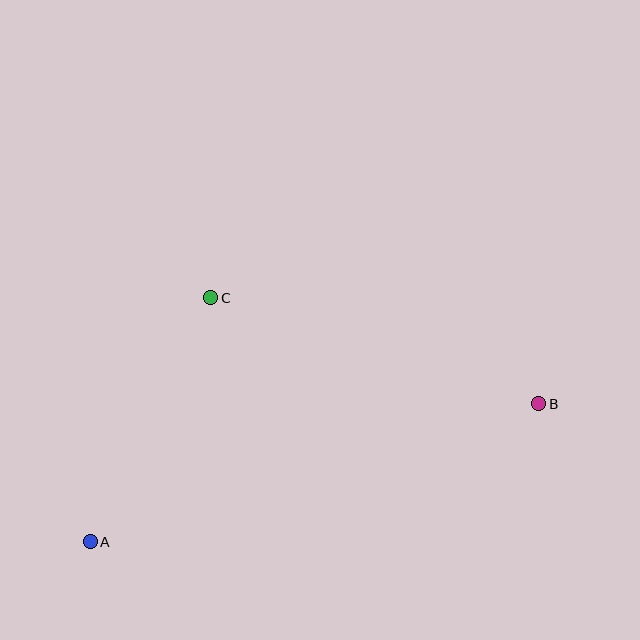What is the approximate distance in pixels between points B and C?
The distance between B and C is approximately 344 pixels.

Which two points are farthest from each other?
Points A and B are farthest from each other.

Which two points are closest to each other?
Points A and C are closest to each other.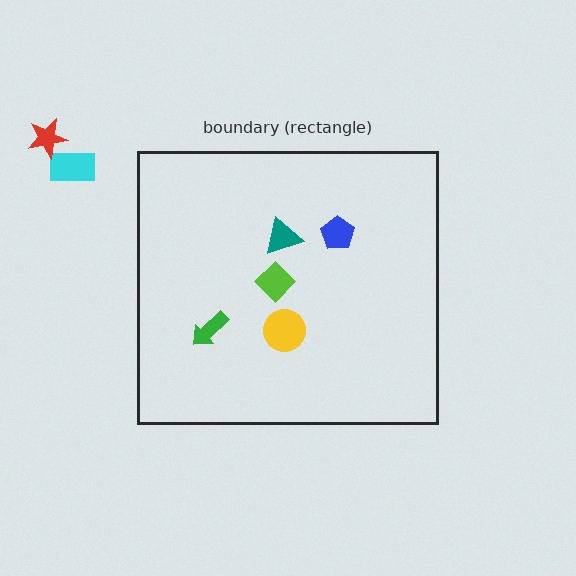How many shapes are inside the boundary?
5 inside, 2 outside.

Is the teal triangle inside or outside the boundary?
Inside.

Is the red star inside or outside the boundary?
Outside.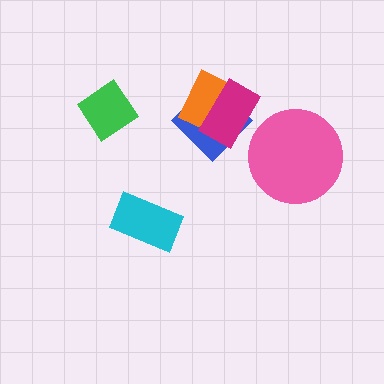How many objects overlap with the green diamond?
0 objects overlap with the green diamond.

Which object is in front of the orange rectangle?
The magenta rectangle is in front of the orange rectangle.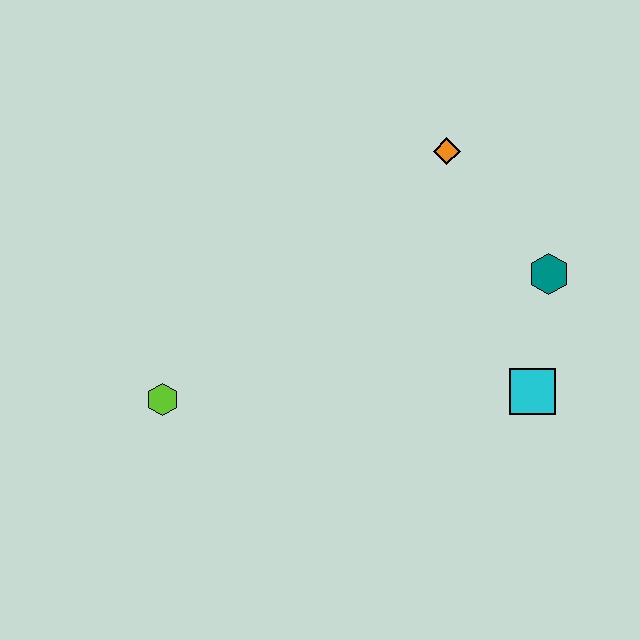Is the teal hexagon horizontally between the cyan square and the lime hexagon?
No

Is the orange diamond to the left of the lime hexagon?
No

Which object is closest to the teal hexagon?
The cyan square is closest to the teal hexagon.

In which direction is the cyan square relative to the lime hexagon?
The cyan square is to the right of the lime hexagon.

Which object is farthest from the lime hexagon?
The teal hexagon is farthest from the lime hexagon.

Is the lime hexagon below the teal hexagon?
Yes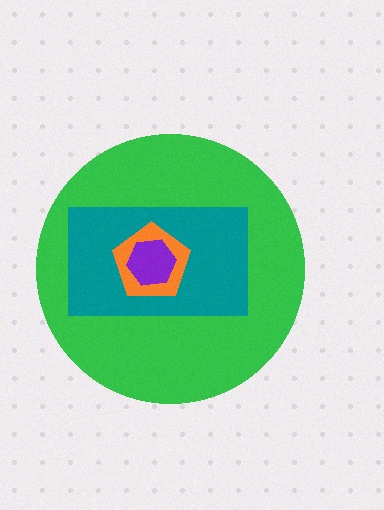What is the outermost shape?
The green circle.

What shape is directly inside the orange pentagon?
The purple hexagon.